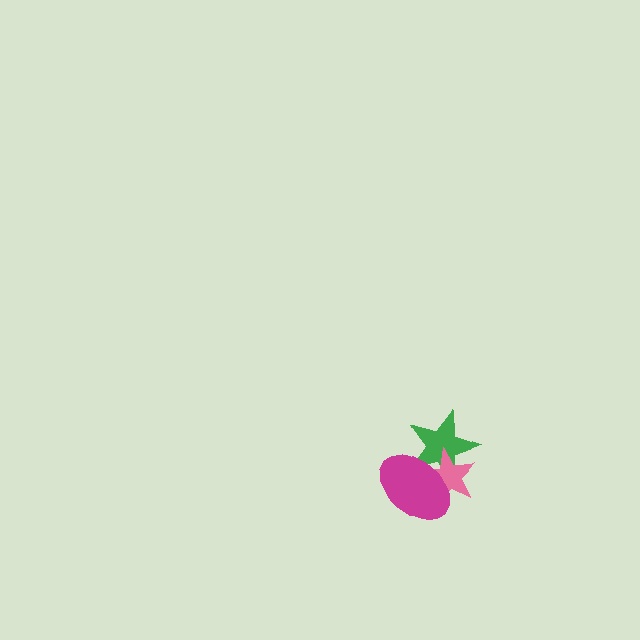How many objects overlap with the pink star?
2 objects overlap with the pink star.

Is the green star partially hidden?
Yes, it is partially covered by another shape.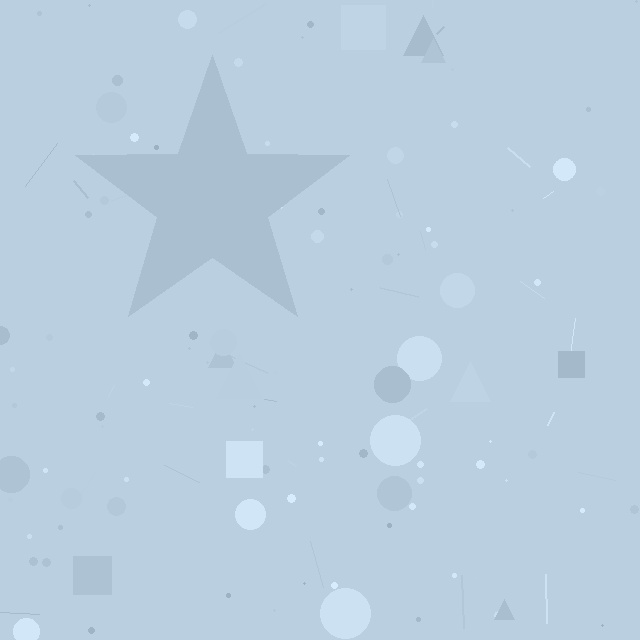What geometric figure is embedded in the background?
A star is embedded in the background.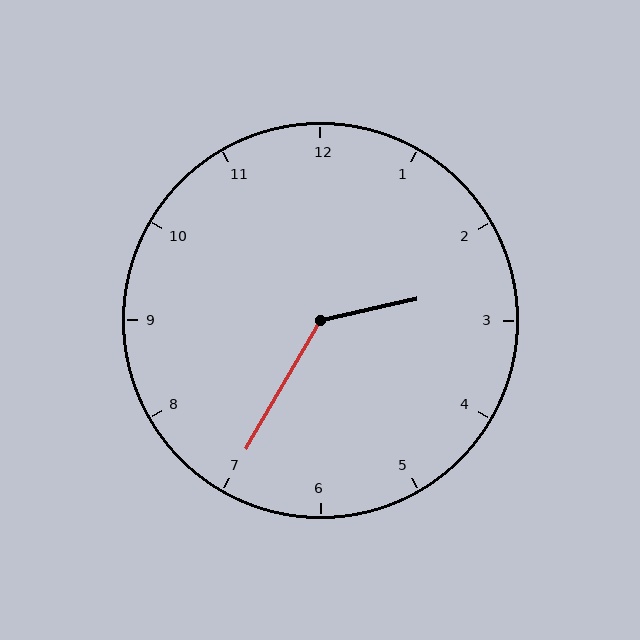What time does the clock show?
2:35.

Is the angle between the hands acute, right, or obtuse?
It is obtuse.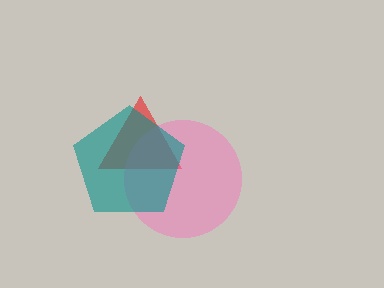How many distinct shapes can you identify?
There are 3 distinct shapes: a red triangle, a pink circle, a teal pentagon.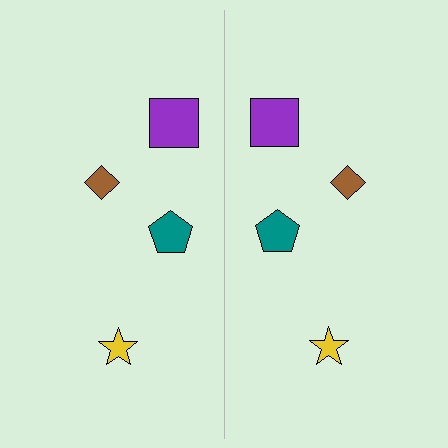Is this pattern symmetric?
Yes, this pattern has bilateral (reflection) symmetry.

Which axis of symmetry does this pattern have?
The pattern has a vertical axis of symmetry running through the center of the image.